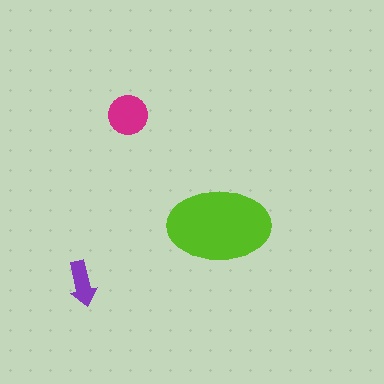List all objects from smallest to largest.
The purple arrow, the magenta circle, the lime ellipse.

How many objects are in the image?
There are 3 objects in the image.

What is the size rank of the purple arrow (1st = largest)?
3rd.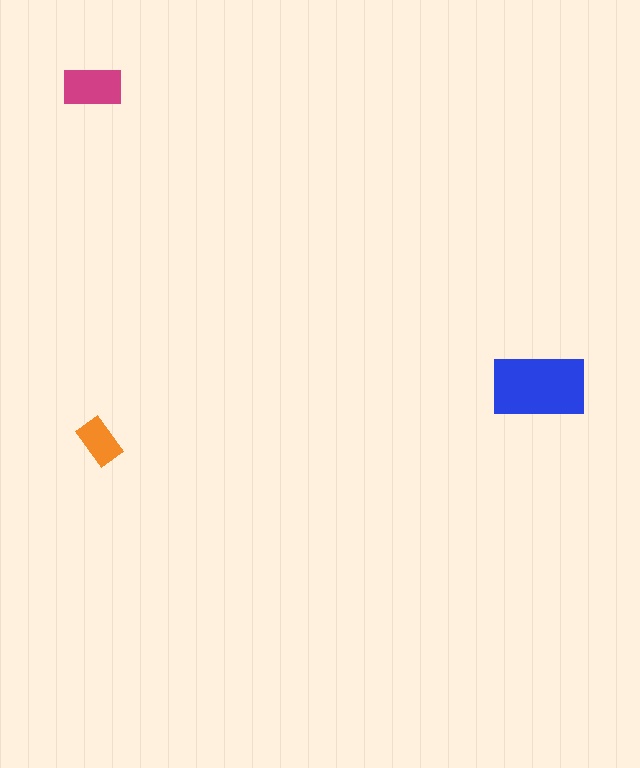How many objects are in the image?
There are 3 objects in the image.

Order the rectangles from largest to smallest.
the blue one, the magenta one, the orange one.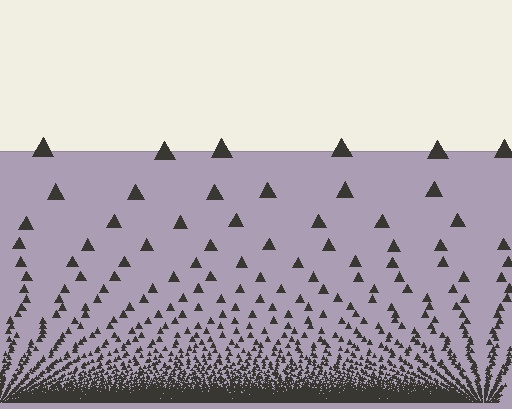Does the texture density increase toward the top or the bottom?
Density increases toward the bottom.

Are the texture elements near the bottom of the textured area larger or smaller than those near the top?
Smaller. The gradient is inverted — elements near the bottom are smaller and denser.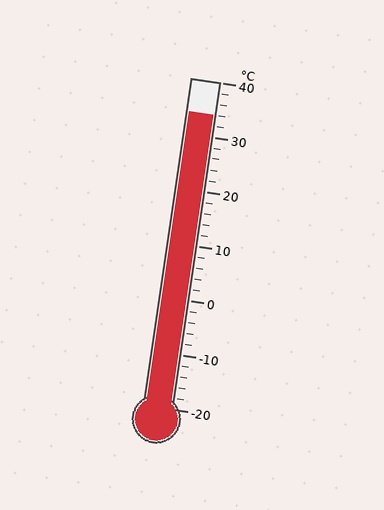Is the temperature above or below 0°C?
The temperature is above 0°C.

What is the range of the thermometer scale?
The thermometer scale ranges from -20°C to 40°C.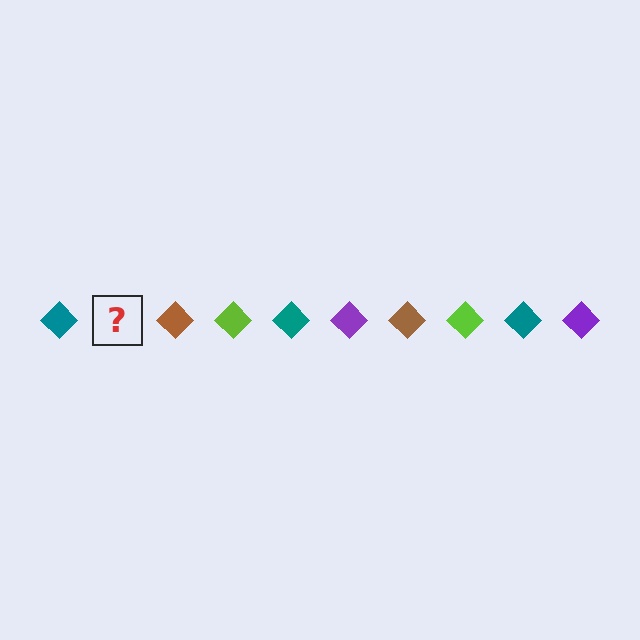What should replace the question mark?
The question mark should be replaced with a purple diamond.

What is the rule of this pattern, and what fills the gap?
The rule is that the pattern cycles through teal, purple, brown, lime diamonds. The gap should be filled with a purple diamond.